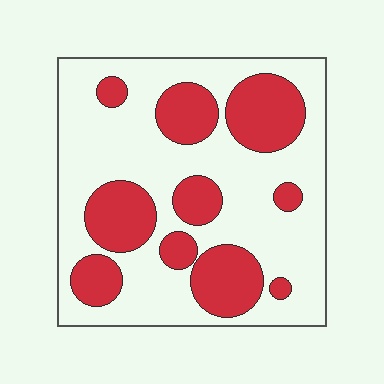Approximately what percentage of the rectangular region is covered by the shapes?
Approximately 35%.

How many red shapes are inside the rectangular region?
10.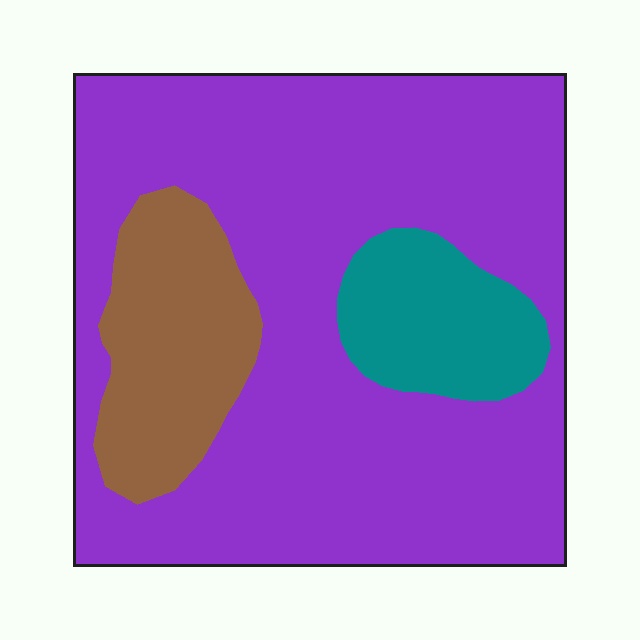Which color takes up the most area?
Purple, at roughly 75%.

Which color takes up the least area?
Teal, at roughly 10%.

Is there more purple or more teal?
Purple.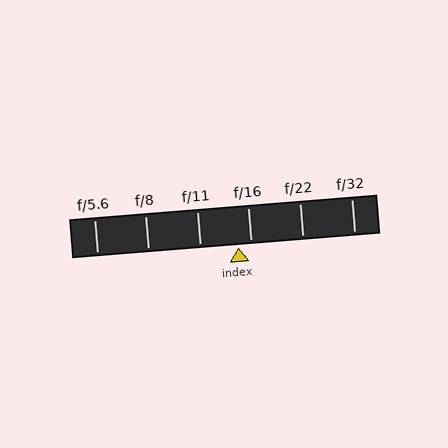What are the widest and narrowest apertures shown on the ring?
The widest aperture shown is f/5.6 and the narrowest is f/32.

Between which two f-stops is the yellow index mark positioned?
The index mark is between f/11 and f/16.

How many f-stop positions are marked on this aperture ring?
There are 6 f-stop positions marked.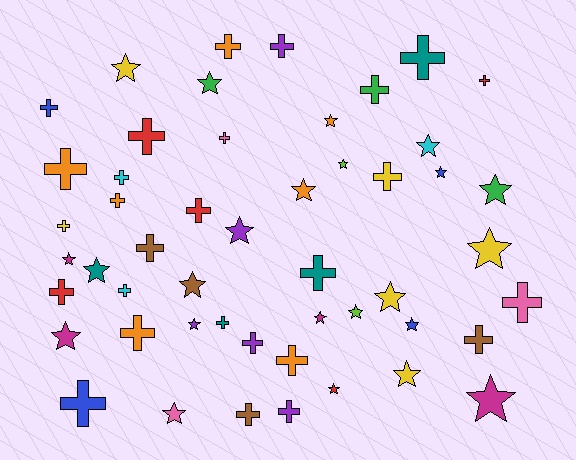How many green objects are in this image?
There are 3 green objects.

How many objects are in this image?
There are 50 objects.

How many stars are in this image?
There are 23 stars.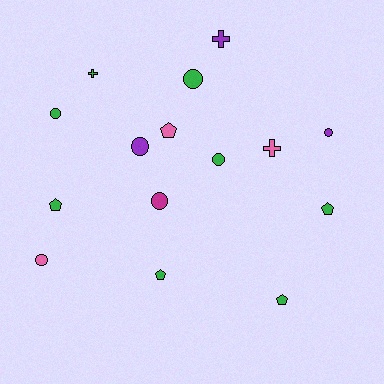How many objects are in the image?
There are 15 objects.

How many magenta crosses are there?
There are no magenta crosses.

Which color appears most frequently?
Green, with 8 objects.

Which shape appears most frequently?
Circle, with 7 objects.